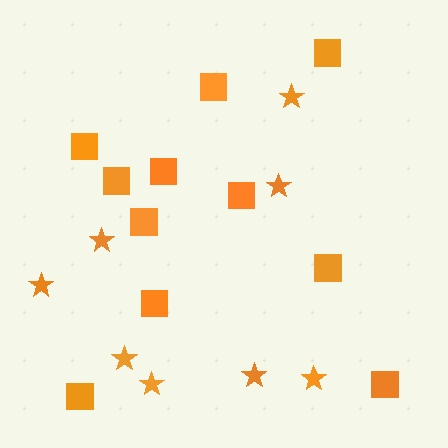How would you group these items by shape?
There are 2 groups: one group of stars (8) and one group of squares (11).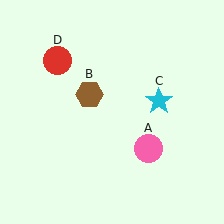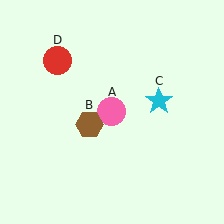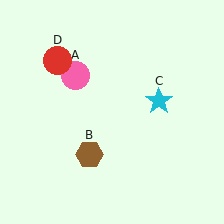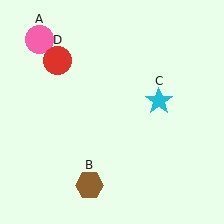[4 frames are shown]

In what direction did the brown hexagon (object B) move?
The brown hexagon (object B) moved down.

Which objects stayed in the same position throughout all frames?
Cyan star (object C) and red circle (object D) remained stationary.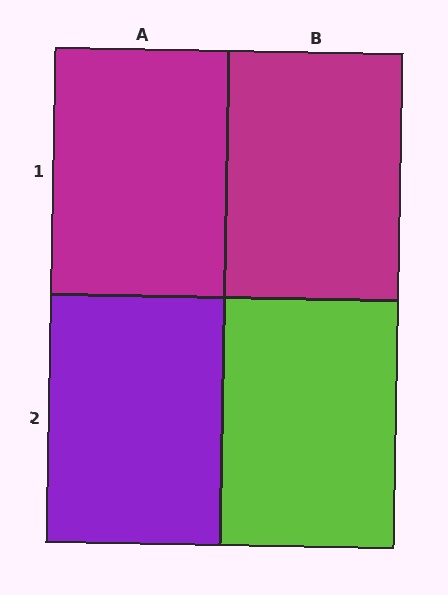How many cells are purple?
1 cell is purple.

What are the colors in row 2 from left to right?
Purple, lime.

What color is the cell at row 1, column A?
Magenta.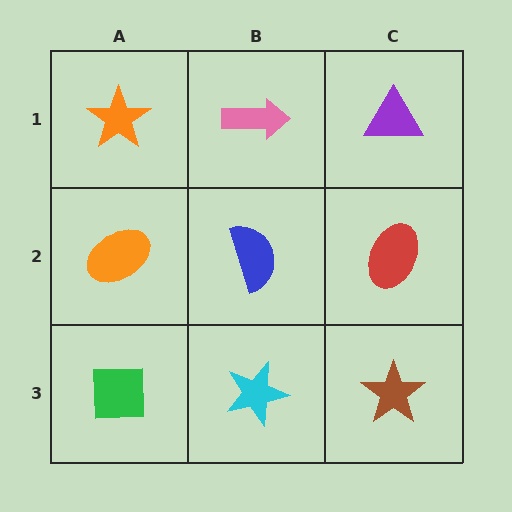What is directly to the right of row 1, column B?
A purple triangle.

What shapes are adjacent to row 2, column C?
A purple triangle (row 1, column C), a brown star (row 3, column C), a blue semicircle (row 2, column B).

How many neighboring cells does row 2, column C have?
3.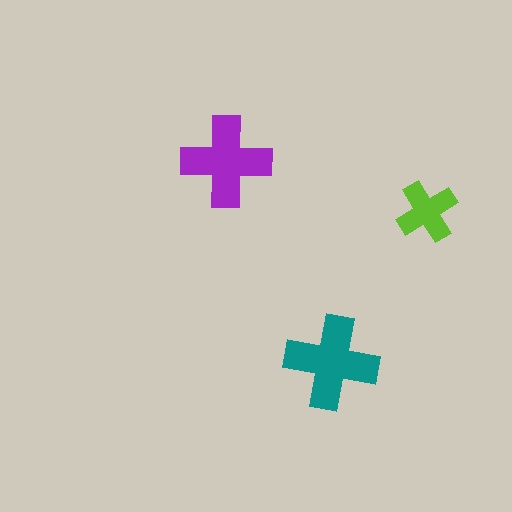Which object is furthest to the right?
The lime cross is rightmost.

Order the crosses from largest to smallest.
the teal one, the purple one, the lime one.